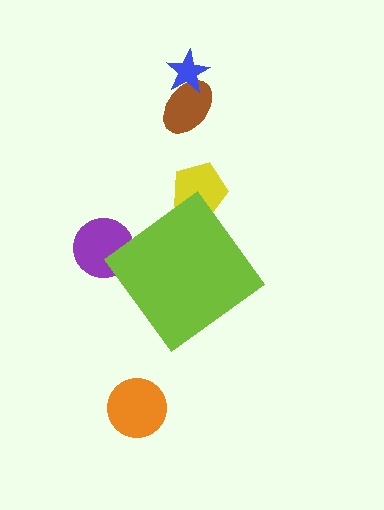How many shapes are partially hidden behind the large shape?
2 shapes are partially hidden.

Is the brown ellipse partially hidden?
No, the brown ellipse is fully visible.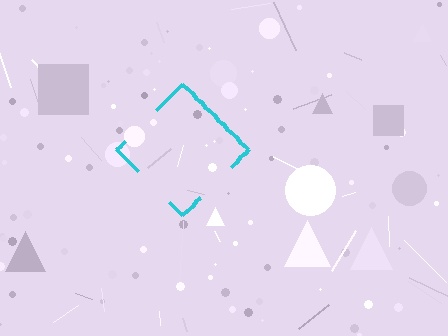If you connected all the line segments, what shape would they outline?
They would outline a diamond.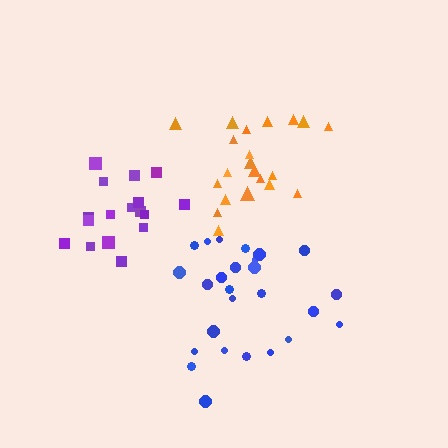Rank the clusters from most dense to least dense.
purple, orange, blue.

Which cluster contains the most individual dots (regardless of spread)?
Blue (26).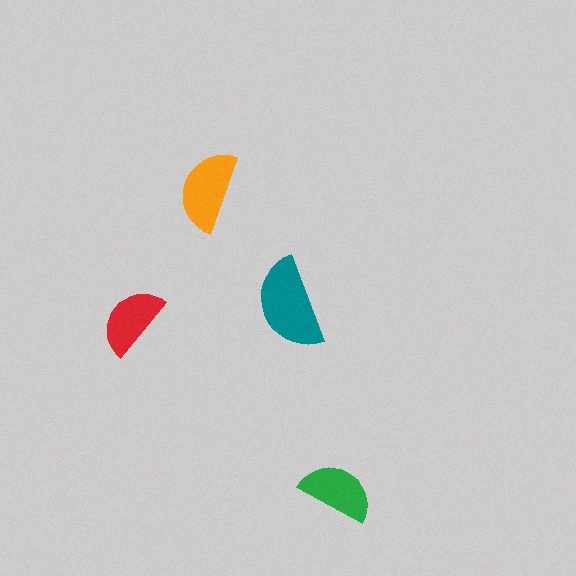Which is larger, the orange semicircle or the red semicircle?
The orange one.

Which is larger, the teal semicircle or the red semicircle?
The teal one.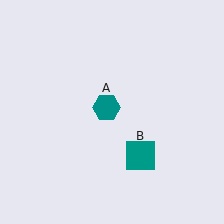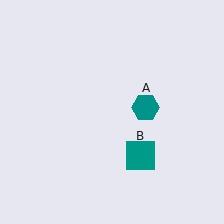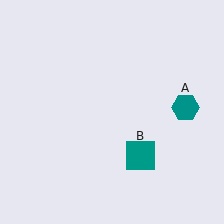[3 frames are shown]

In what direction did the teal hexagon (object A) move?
The teal hexagon (object A) moved right.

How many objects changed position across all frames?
1 object changed position: teal hexagon (object A).